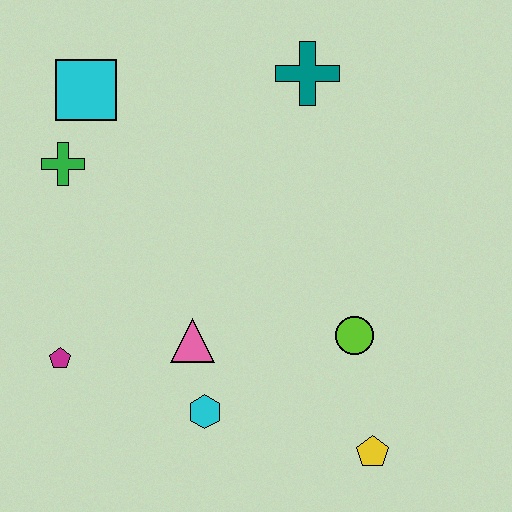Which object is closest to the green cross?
The cyan square is closest to the green cross.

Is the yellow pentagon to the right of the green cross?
Yes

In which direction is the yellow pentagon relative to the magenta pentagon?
The yellow pentagon is to the right of the magenta pentagon.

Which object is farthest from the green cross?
The yellow pentagon is farthest from the green cross.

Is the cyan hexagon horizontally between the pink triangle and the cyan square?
No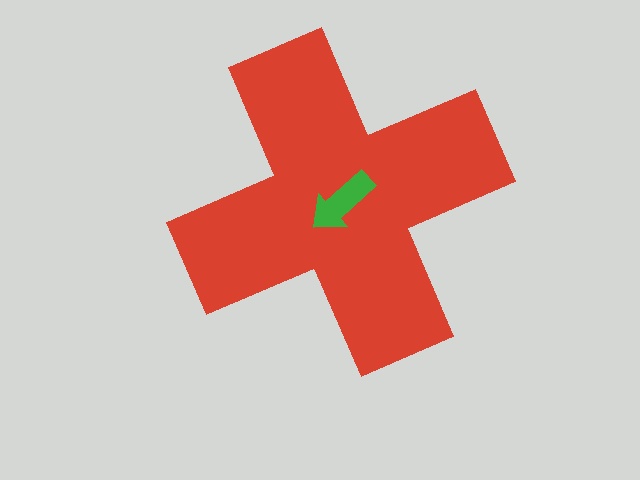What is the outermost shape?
The red cross.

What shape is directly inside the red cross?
The green arrow.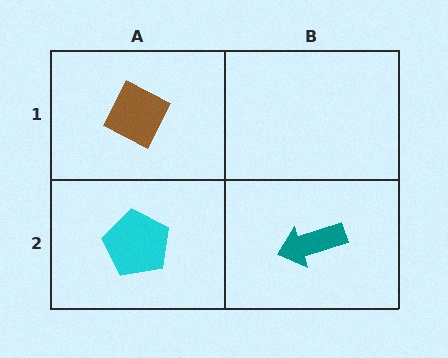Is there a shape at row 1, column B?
No, that cell is empty.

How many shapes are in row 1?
1 shape.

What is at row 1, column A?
A brown diamond.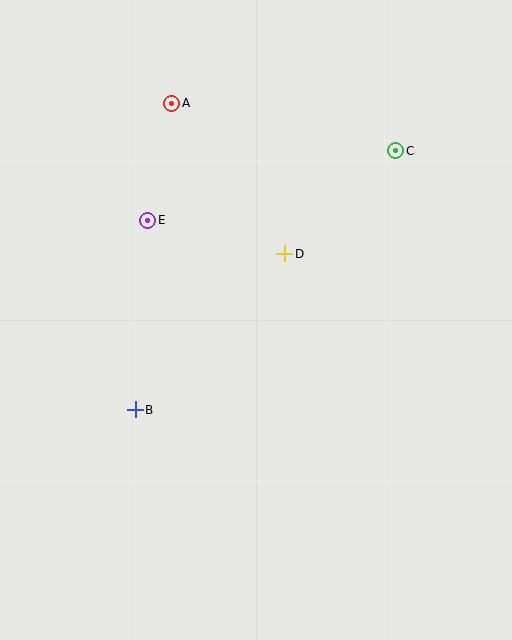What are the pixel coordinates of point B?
Point B is at (135, 410).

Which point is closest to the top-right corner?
Point C is closest to the top-right corner.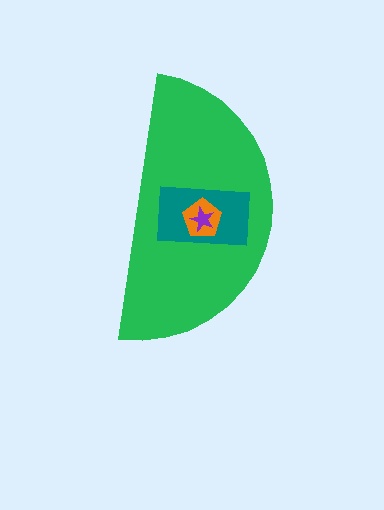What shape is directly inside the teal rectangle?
The orange pentagon.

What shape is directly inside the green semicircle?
The teal rectangle.